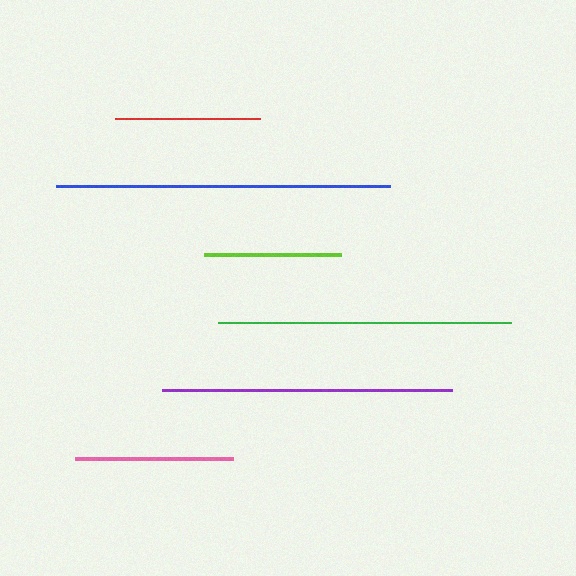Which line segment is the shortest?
The lime line is the shortest at approximately 138 pixels.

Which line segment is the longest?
The blue line is the longest at approximately 334 pixels.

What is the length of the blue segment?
The blue segment is approximately 334 pixels long.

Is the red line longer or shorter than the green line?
The green line is longer than the red line.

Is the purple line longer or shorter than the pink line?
The purple line is longer than the pink line.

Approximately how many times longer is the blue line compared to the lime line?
The blue line is approximately 2.4 times the length of the lime line.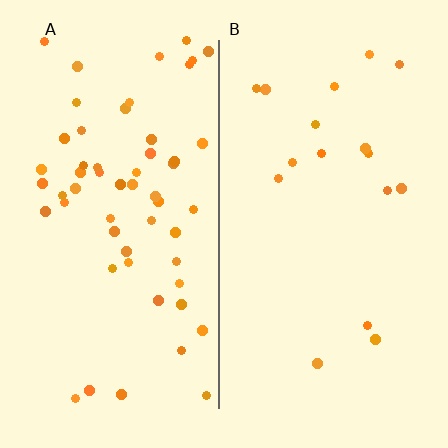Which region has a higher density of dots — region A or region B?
A (the left).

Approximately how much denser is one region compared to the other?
Approximately 3.3× — region A over region B.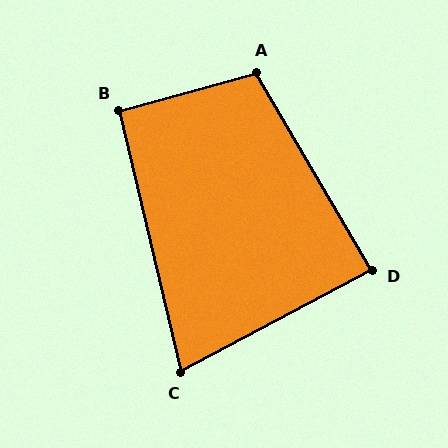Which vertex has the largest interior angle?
A, at approximately 105 degrees.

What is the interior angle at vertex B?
Approximately 92 degrees (approximately right).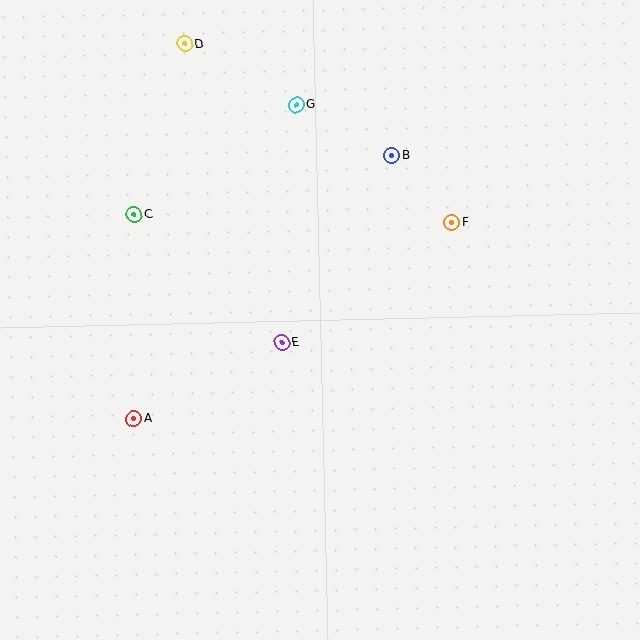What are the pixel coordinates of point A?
Point A is at (134, 419).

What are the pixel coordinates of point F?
Point F is at (452, 222).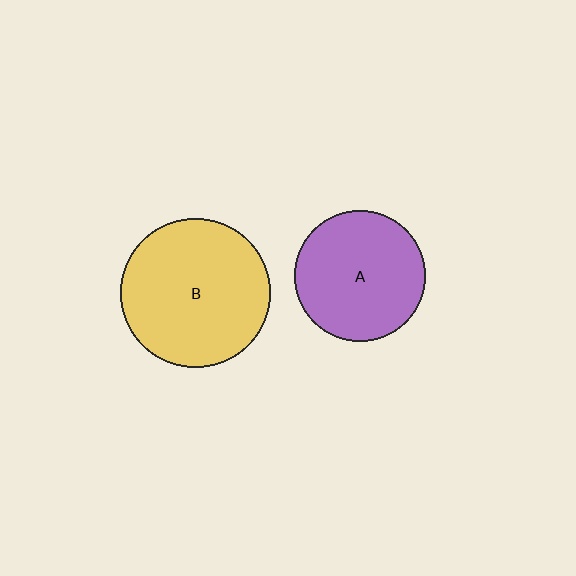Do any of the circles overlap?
No, none of the circles overlap.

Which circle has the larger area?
Circle B (yellow).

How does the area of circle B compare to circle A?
Approximately 1.3 times.